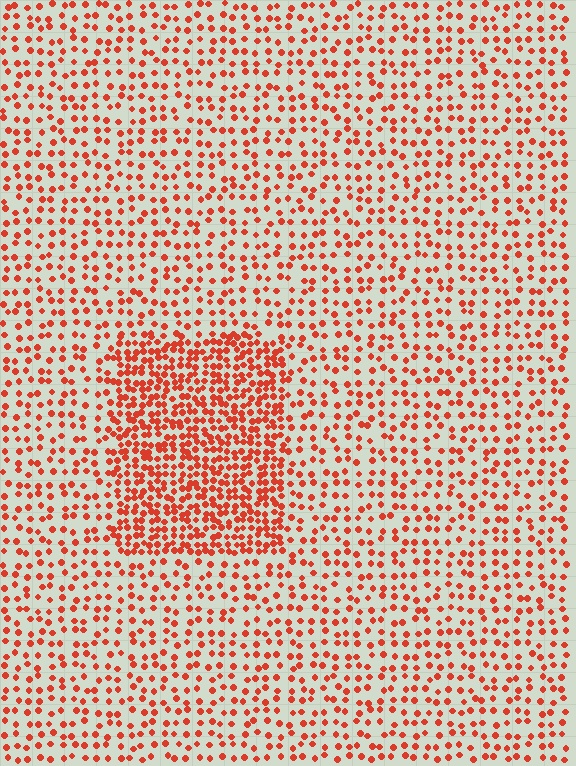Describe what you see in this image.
The image contains small red elements arranged at two different densities. A rectangle-shaped region is visible where the elements are more densely packed than the surrounding area.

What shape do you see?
I see a rectangle.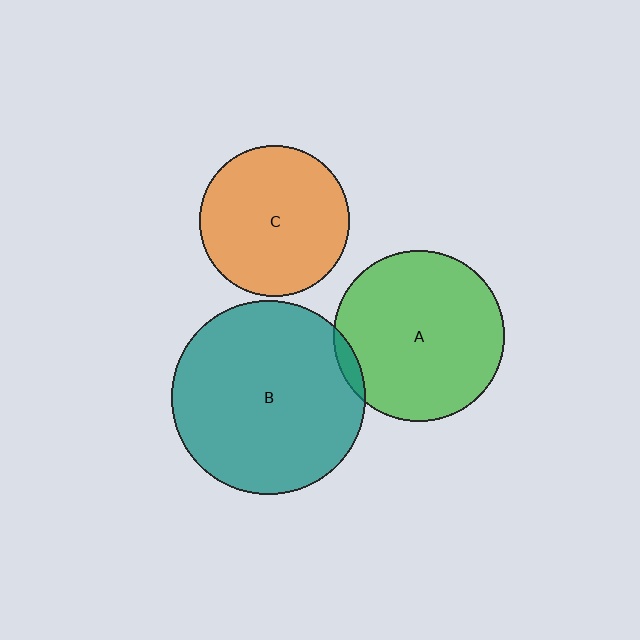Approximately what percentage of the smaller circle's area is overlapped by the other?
Approximately 5%.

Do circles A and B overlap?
Yes.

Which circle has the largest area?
Circle B (teal).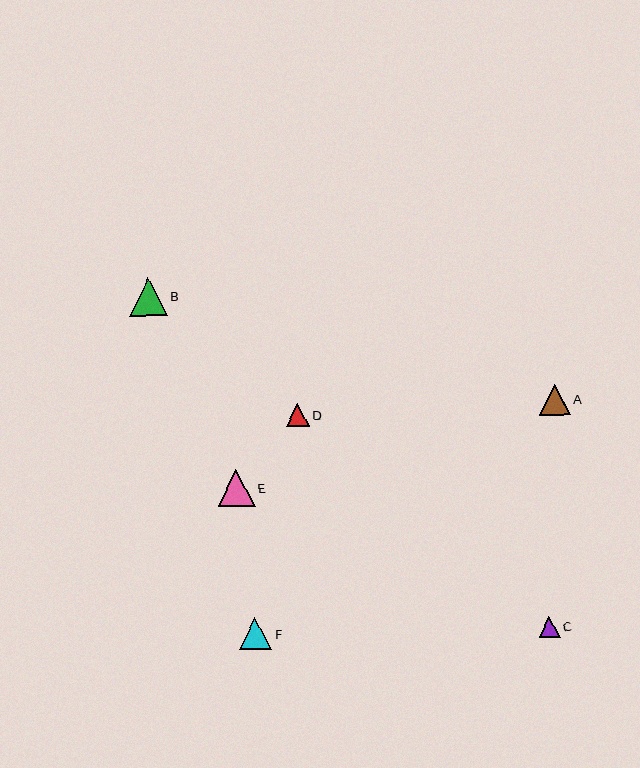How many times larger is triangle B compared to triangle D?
Triangle B is approximately 1.6 times the size of triangle D.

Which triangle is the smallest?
Triangle C is the smallest with a size of approximately 21 pixels.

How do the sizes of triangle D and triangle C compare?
Triangle D and triangle C are approximately the same size.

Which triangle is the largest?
Triangle B is the largest with a size of approximately 37 pixels.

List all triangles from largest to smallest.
From largest to smallest: B, E, F, A, D, C.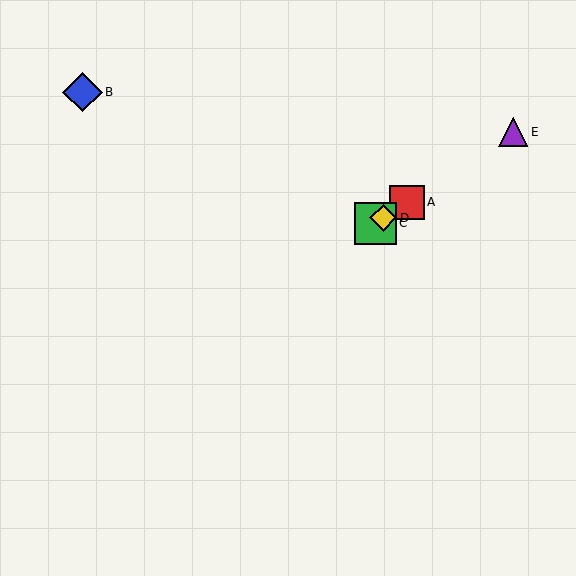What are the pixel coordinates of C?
Object C is at (375, 223).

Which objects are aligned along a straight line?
Objects A, C, D, E are aligned along a straight line.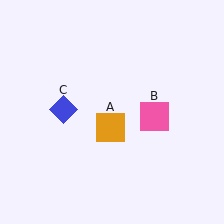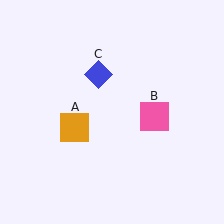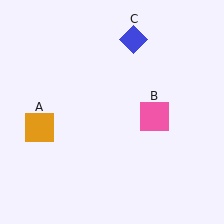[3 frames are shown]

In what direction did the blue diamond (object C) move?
The blue diamond (object C) moved up and to the right.